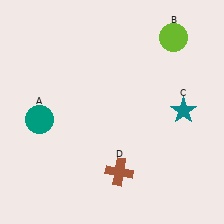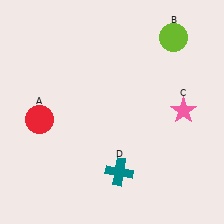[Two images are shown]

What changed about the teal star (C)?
In Image 1, C is teal. In Image 2, it changed to pink.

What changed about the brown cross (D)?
In Image 1, D is brown. In Image 2, it changed to teal.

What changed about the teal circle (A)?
In Image 1, A is teal. In Image 2, it changed to red.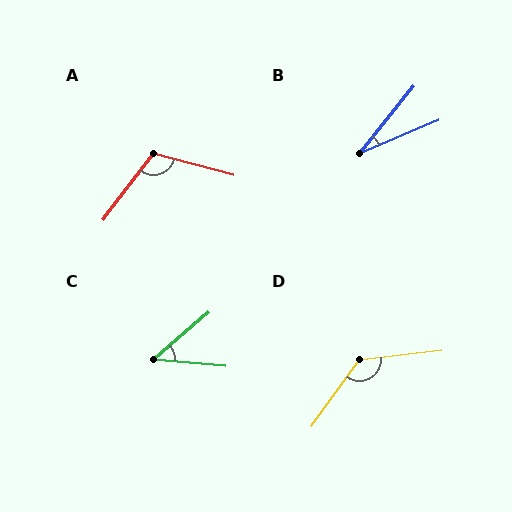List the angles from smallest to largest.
B (28°), C (45°), A (112°), D (132°).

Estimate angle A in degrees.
Approximately 112 degrees.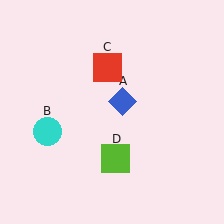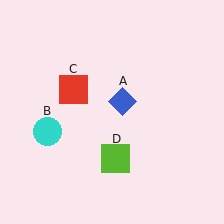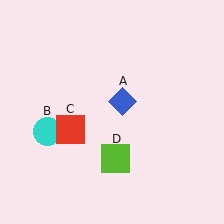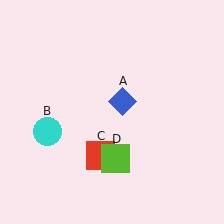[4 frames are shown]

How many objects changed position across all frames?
1 object changed position: red square (object C).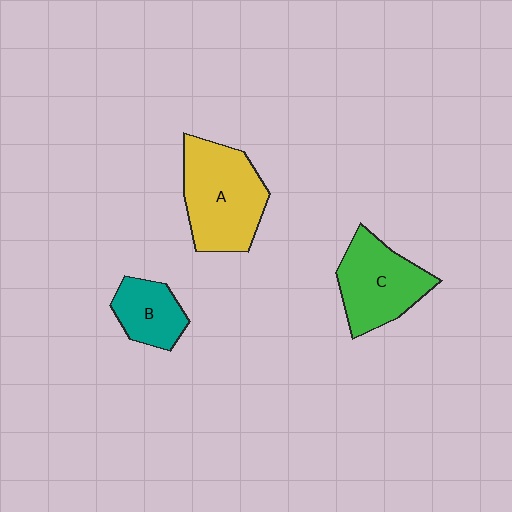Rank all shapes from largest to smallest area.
From largest to smallest: A (yellow), C (green), B (teal).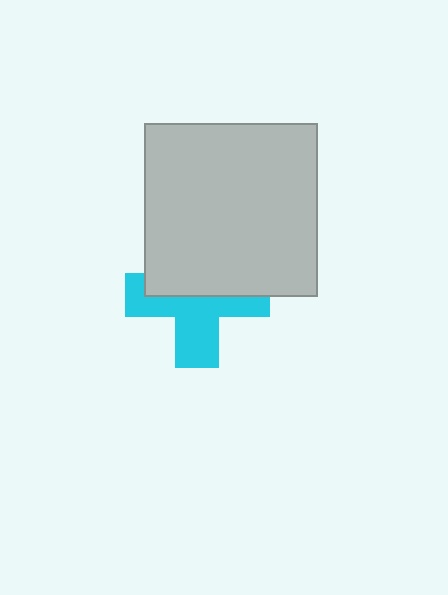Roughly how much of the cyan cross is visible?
About half of it is visible (roughly 51%).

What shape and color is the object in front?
The object in front is a light gray square.